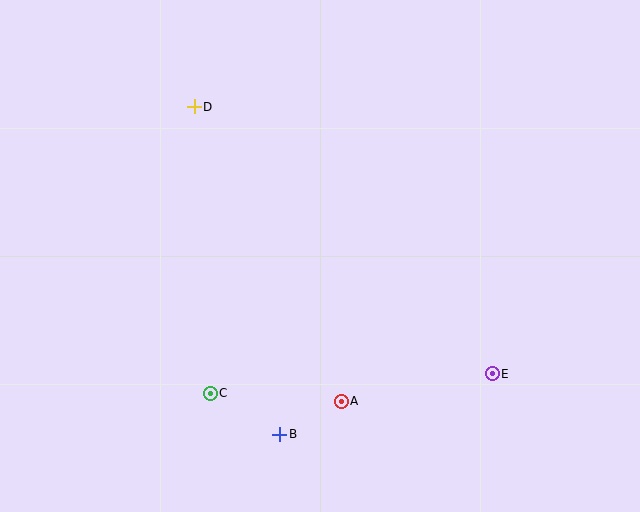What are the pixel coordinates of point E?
Point E is at (492, 374).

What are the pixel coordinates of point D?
Point D is at (194, 107).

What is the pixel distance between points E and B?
The distance between E and B is 221 pixels.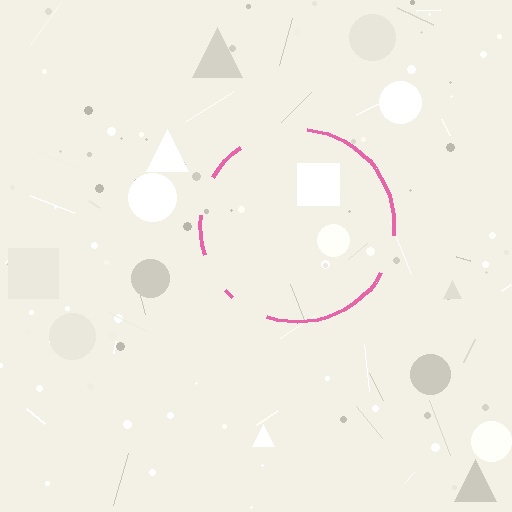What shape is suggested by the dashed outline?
The dashed outline suggests a circle.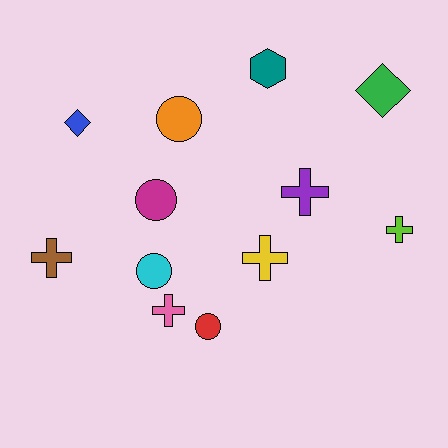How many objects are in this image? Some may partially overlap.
There are 12 objects.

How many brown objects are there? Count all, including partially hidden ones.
There is 1 brown object.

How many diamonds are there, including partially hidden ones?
There are 2 diamonds.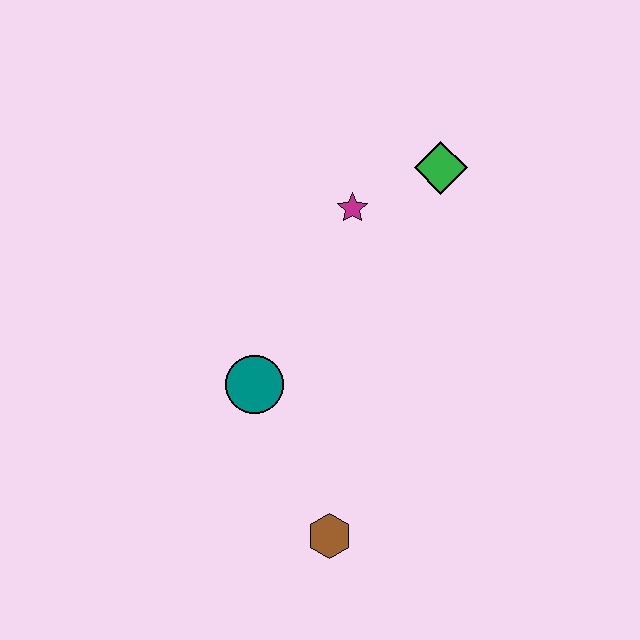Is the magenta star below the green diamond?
Yes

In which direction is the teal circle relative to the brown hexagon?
The teal circle is above the brown hexagon.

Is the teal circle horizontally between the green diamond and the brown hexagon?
No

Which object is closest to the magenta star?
The green diamond is closest to the magenta star.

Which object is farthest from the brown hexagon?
The green diamond is farthest from the brown hexagon.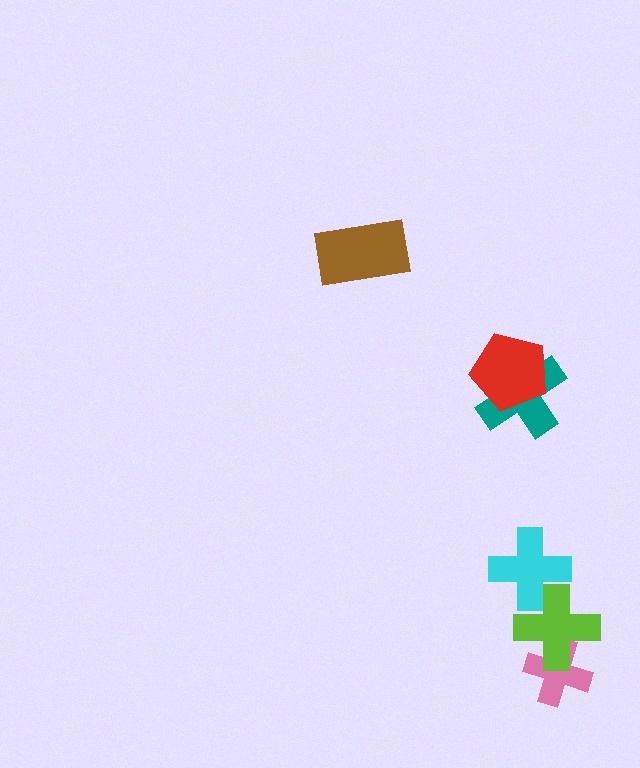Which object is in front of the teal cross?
The red pentagon is in front of the teal cross.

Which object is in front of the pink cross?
The lime cross is in front of the pink cross.